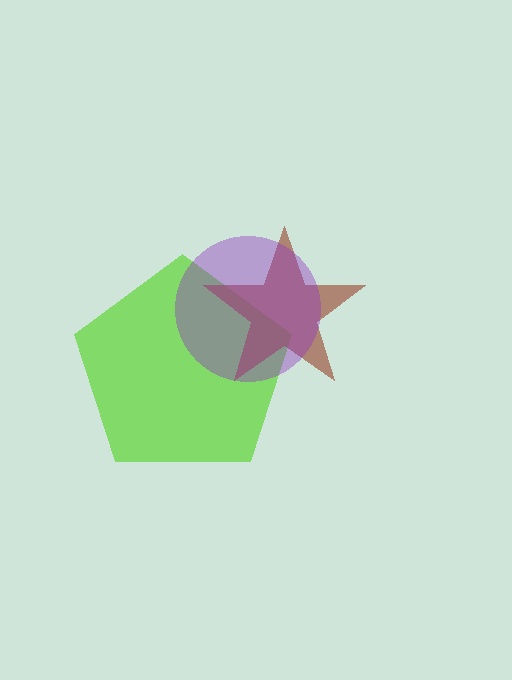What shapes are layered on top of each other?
The layered shapes are: a lime pentagon, a brown star, a purple circle.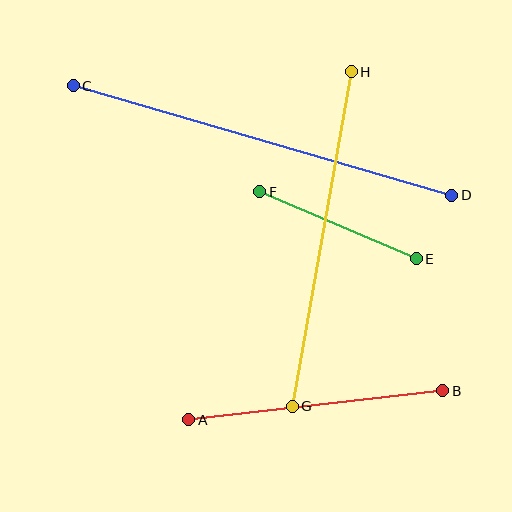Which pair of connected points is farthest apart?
Points C and D are farthest apart.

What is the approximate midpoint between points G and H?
The midpoint is at approximately (322, 239) pixels.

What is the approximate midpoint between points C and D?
The midpoint is at approximately (262, 140) pixels.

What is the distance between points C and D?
The distance is approximately 394 pixels.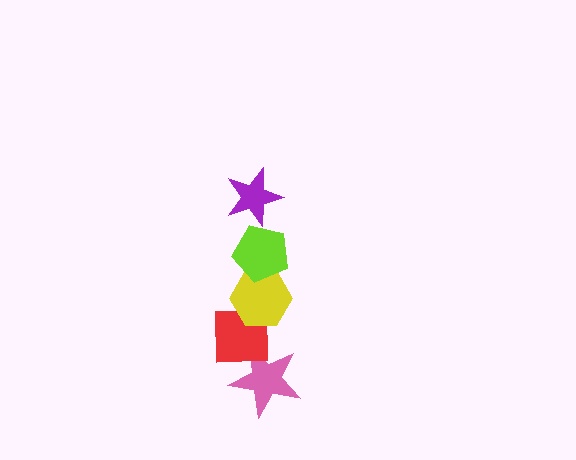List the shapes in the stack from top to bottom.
From top to bottom: the purple star, the lime pentagon, the yellow hexagon, the red square, the pink star.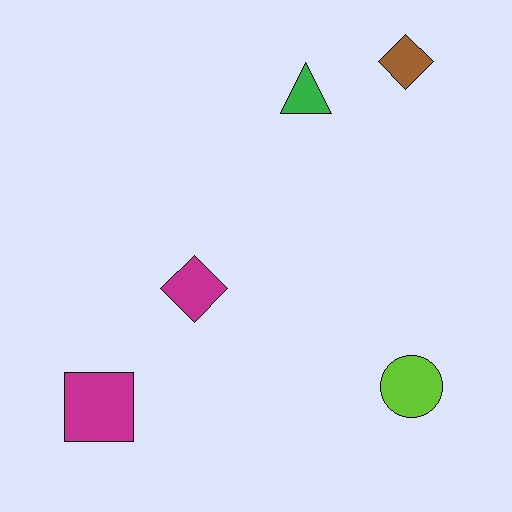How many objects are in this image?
There are 5 objects.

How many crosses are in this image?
There are no crosses.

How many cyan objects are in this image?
There are no cyan objects.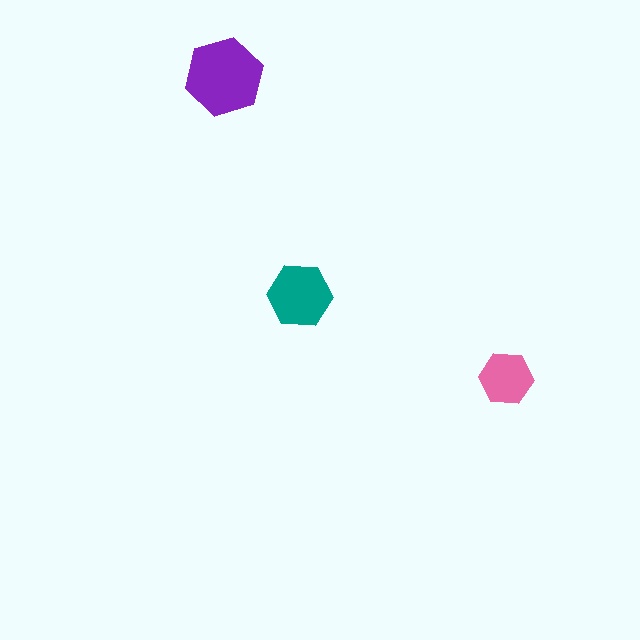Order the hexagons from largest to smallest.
the purple one, the teal one, the pink one.